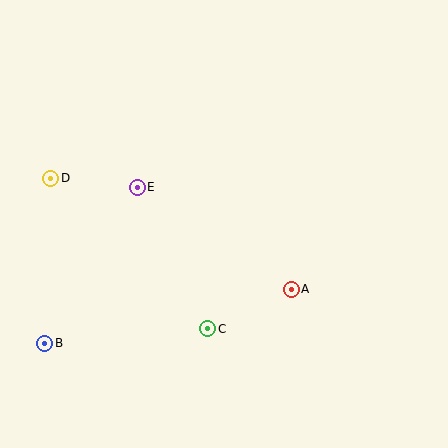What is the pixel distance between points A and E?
The distance between A and E is 185 pixels.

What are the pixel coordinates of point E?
Point E is at (137, 187).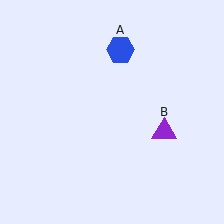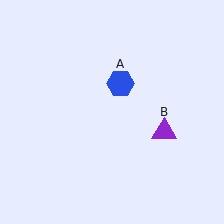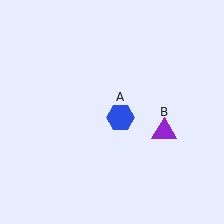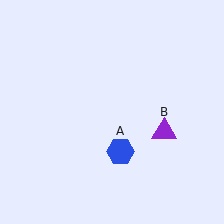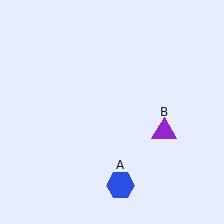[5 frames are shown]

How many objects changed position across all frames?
1 object changed position: blue hexagon (object A).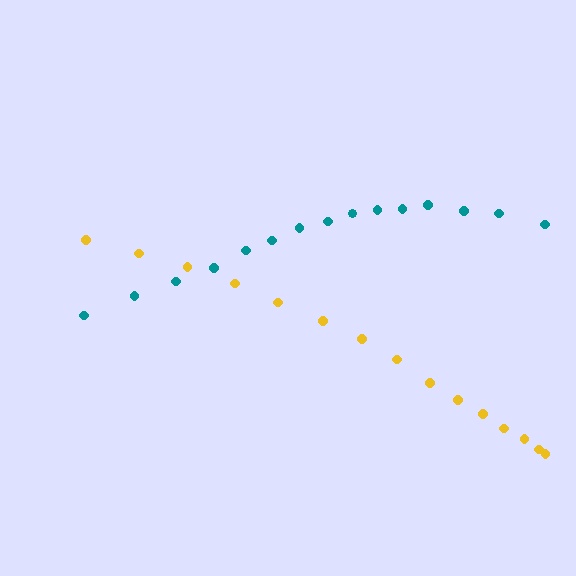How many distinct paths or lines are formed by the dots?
There are 2 distinct paths.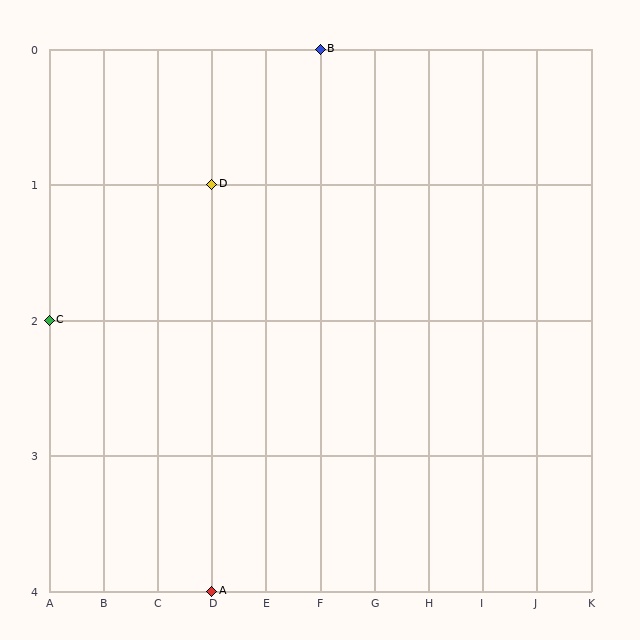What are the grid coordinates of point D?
Point D is at grid coordinates (D, 1).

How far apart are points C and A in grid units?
Points C and A are 3 columns and 2 rows apart (about 3.6 grid units diagonally).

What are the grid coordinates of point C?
Point C is at grid coordinates (A, 2).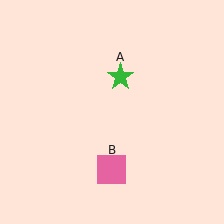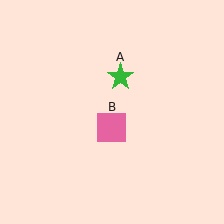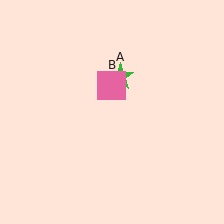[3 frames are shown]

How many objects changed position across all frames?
1 object changed position: pink square (object B).